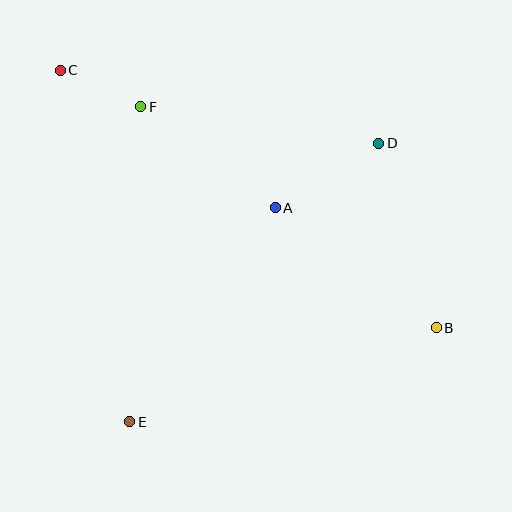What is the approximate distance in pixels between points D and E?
The distance between D and E is approximately 374 pixels.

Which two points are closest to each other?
Points C and F are closest to each other.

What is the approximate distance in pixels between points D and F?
The distance between D and F is approximately 240 pixels.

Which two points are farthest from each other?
Points B and C are farthest from each other.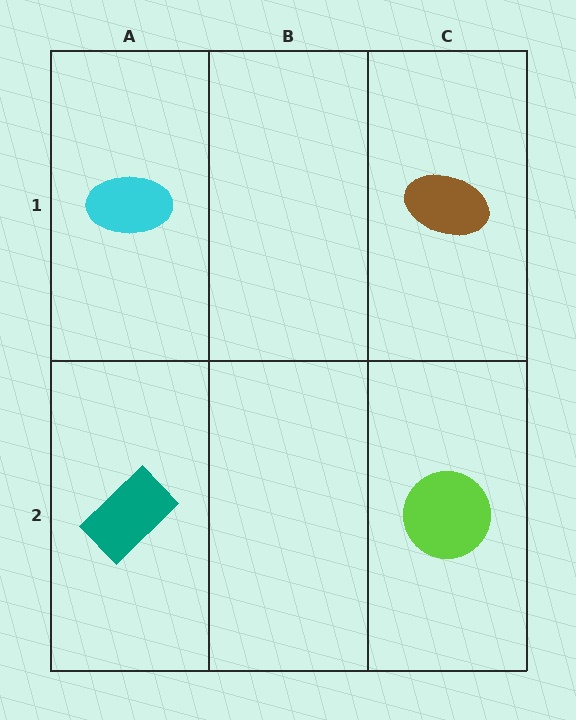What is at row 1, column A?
A cyan ellipse.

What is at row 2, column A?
A teal rectangle.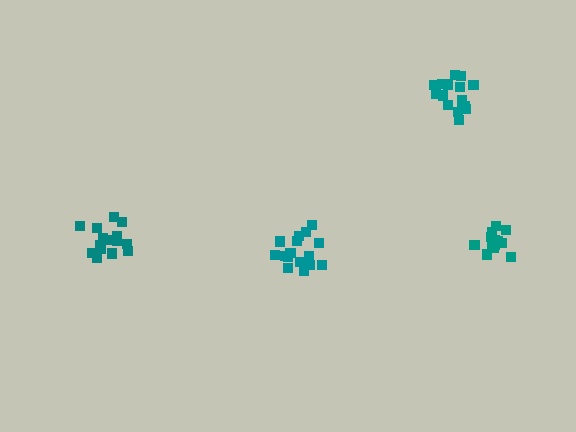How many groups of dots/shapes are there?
There are 4 groups.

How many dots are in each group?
Group 1: 15 dots, Group 2: 18 dots, Group 3: 17 dots, Group 4: 13 dots (63 total).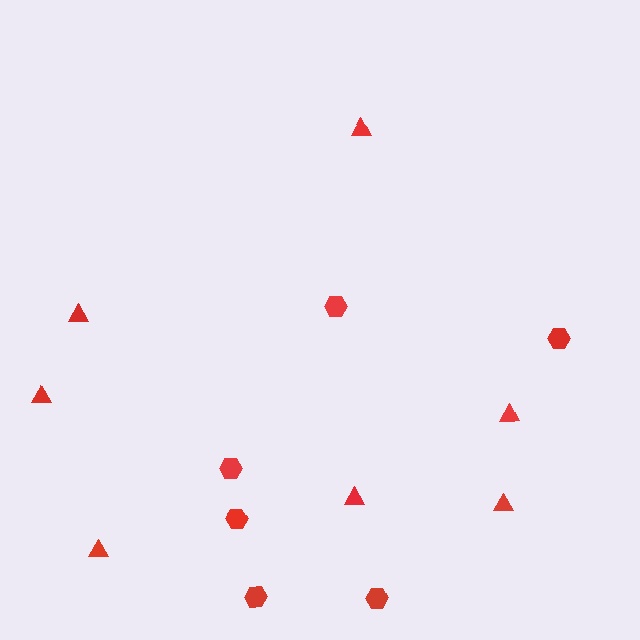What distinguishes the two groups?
There are 2 groups: one group of triangles (7) and one group of hexagons (6).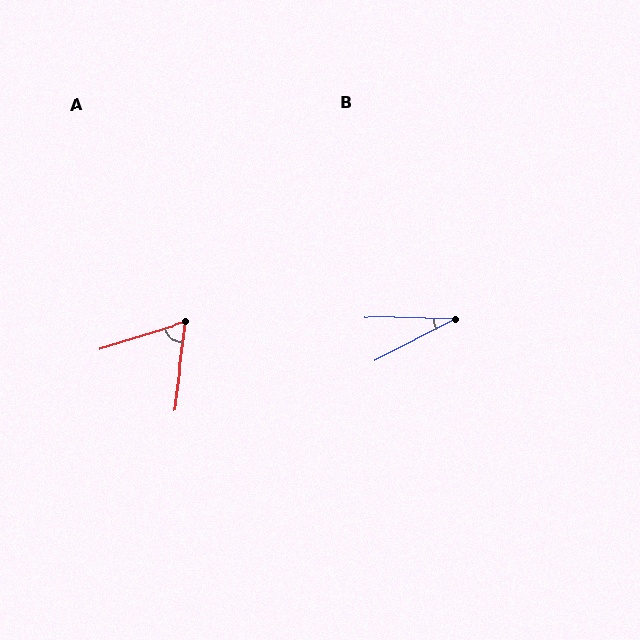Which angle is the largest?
A, at approximately 65 degrees.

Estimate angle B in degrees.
Approximately 29 degrees.